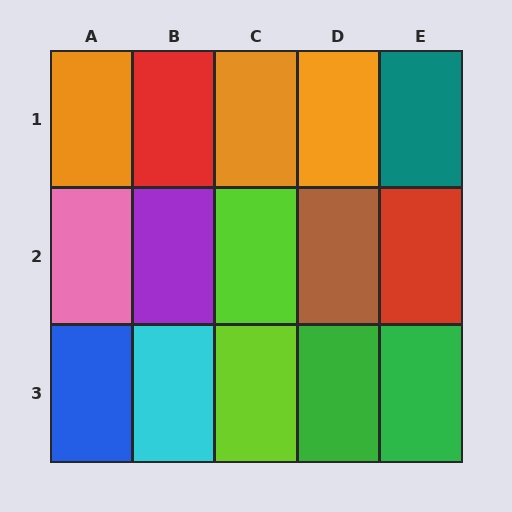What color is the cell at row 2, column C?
Lime.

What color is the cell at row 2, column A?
Pink.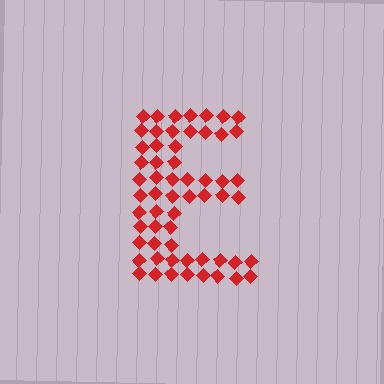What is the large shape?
The large shape is the letter E.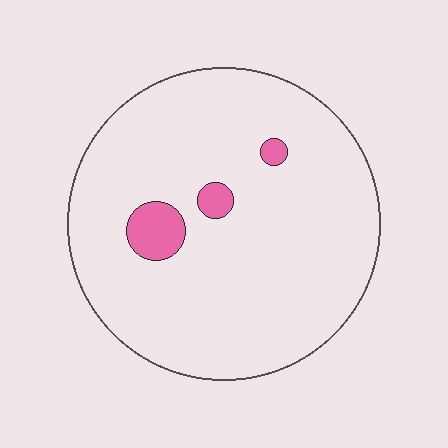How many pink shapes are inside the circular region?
3.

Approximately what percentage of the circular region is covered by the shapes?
Approximately 5%.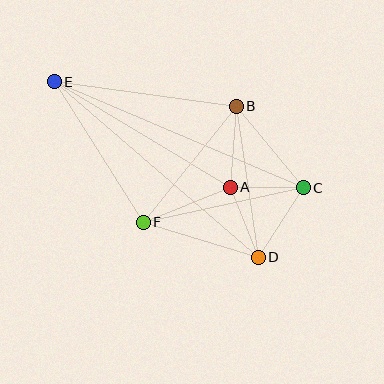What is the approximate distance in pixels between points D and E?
The distance between D and E is approximately 269 pixels.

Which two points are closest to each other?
Points A and C are closest to each other.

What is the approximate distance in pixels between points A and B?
The distance between A and B is approximately 81 pixels.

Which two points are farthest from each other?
Points C and E are farthest from each other.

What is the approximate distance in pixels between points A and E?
The distance between A and E is approximately 205 pixels.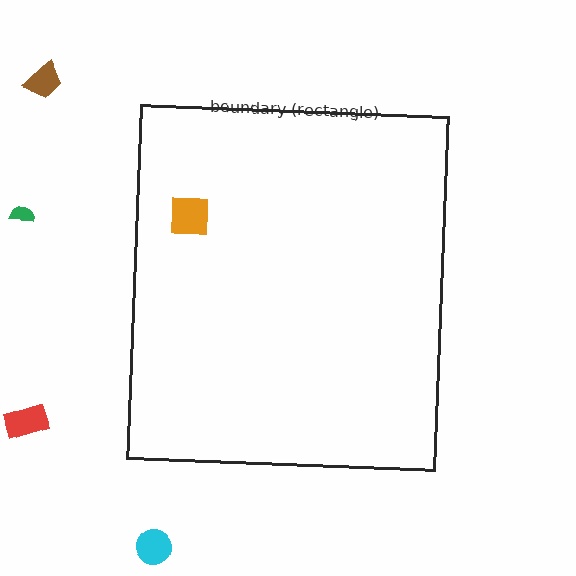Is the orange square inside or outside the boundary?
Inside.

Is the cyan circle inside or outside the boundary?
Outside.